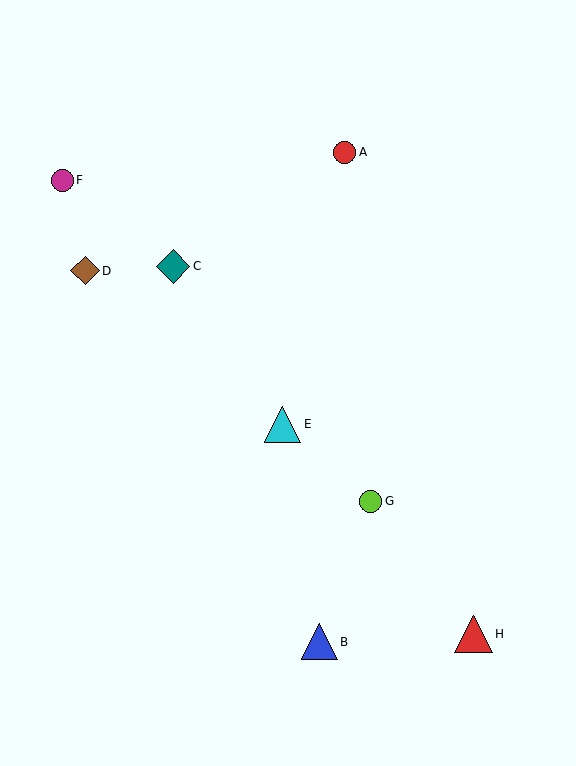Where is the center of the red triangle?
The center of the red triangle is at (474, 634).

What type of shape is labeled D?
Shape D is a brown diamond.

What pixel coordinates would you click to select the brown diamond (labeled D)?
Click at (85, 271) to select the brown diamond D.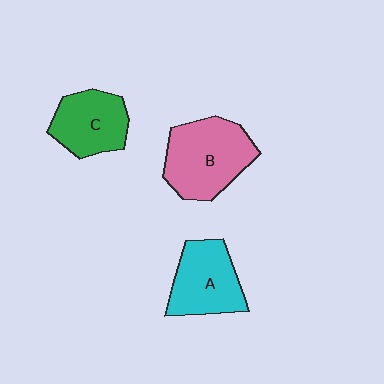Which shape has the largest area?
Shape B (pink).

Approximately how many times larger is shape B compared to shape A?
Approximately 1.3 times.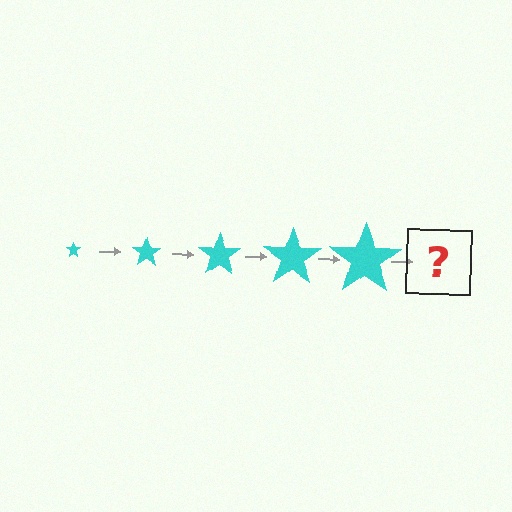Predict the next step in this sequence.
The next step is a cyan star, larger than the previous one.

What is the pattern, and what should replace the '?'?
The pattern is that the star gets progressively larger each step. The '?' should be a cyan star, larger than the previous one.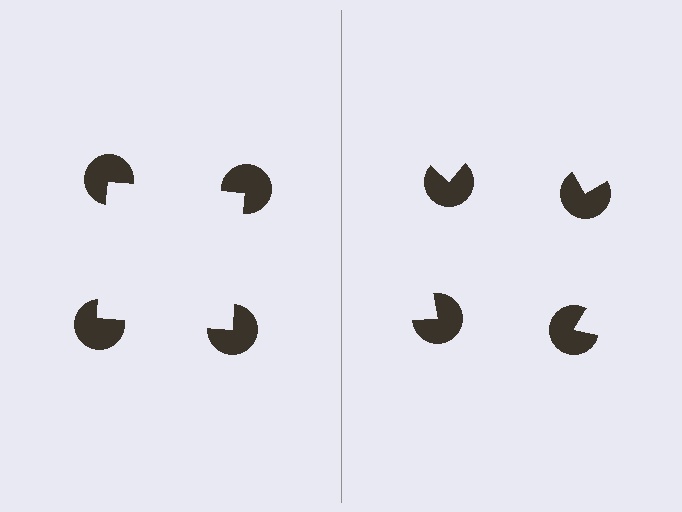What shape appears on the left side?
An illusory square.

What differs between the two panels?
The pac-man discs are positioned identically on both sides; only the wedge orientations differ. On the left they align to a square; on the right they are misaligned.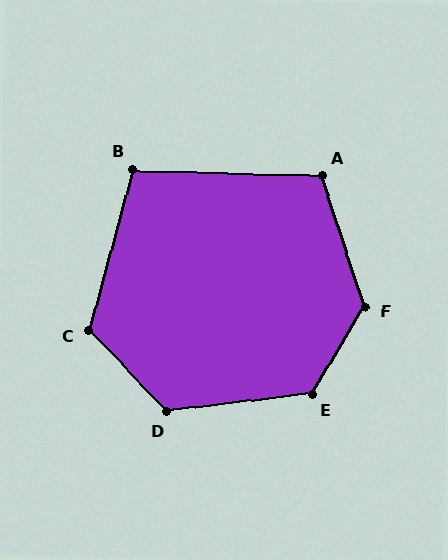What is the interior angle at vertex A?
Approximately 110 degrees (obtuse).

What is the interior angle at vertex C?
Approximately 122 degrees (obtuse).